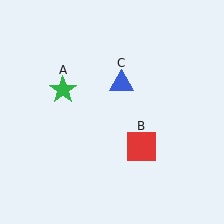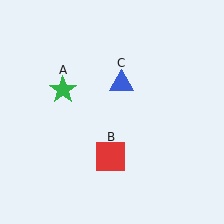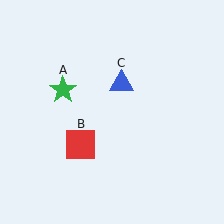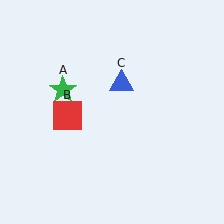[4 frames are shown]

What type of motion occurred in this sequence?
The red square (object B) rotated clockwise around the center of the scene.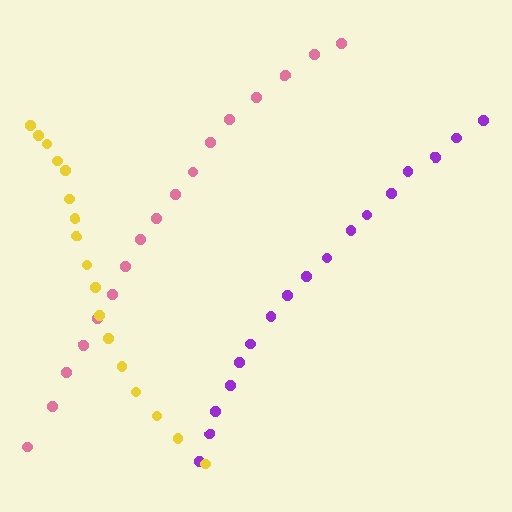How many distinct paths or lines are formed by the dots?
There are 3 distinct paths.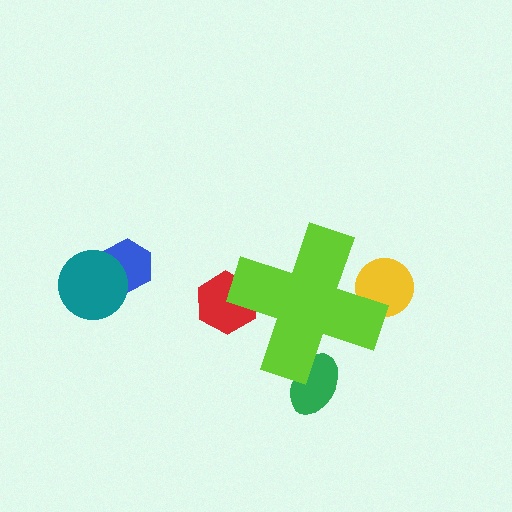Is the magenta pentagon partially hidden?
Yes, the magenta pentagon is partially hidden behind the lime cross.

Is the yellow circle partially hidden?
Yes, the yellow circle is partially hidden behind the lime cross.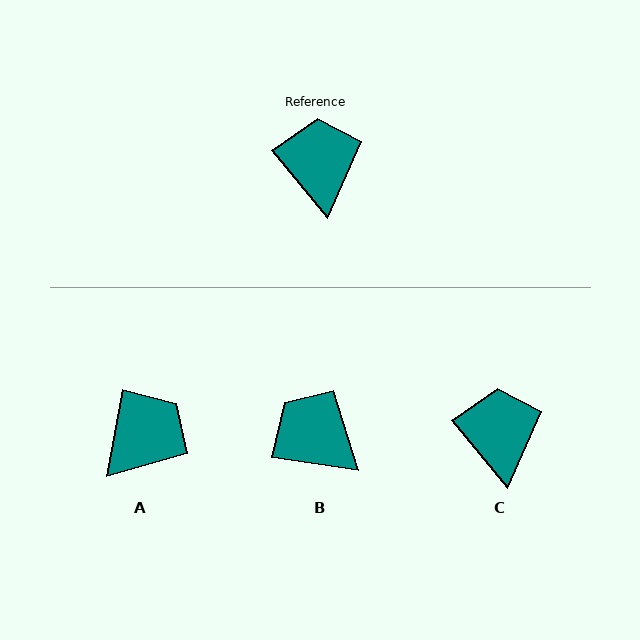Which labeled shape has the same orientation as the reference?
C.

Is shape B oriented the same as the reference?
No, it is off by about 42 degrees.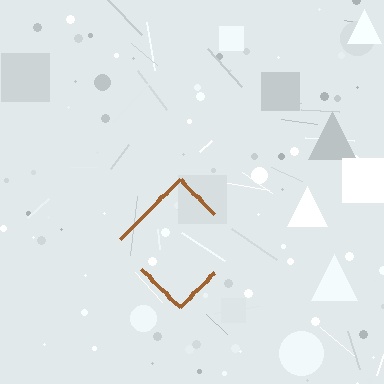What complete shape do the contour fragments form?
The contour fragments form a diamond.